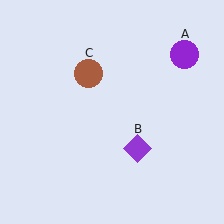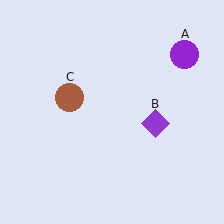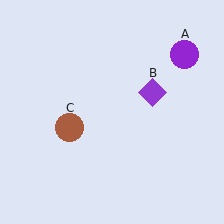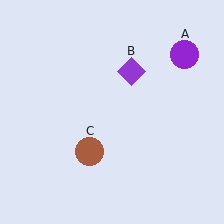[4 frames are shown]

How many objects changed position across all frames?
2 objects changed position: purple diamond (object B), brown circle (object C).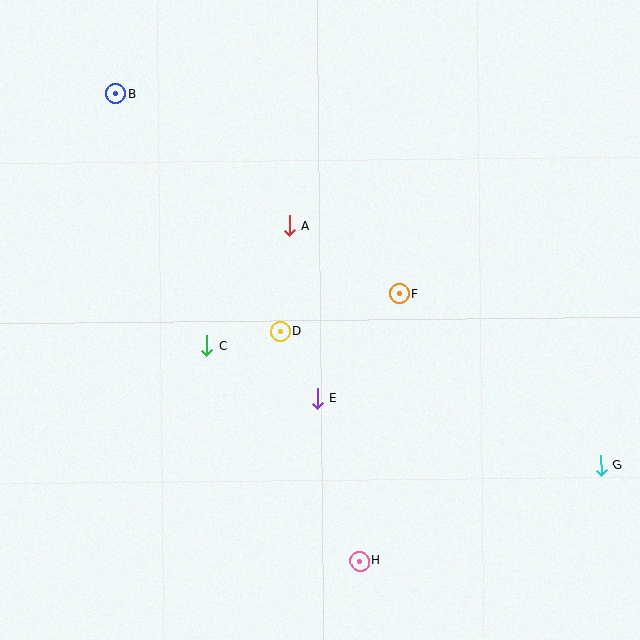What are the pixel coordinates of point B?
Point B is at (115, 94).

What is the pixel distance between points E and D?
The distance between E and D is 76 pixels.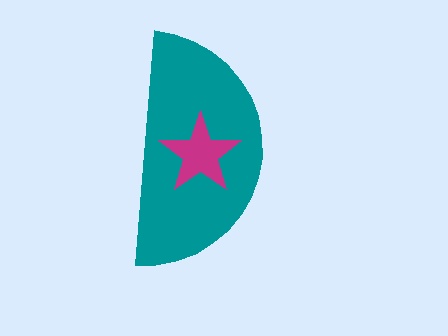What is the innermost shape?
The magenta star.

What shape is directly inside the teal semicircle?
The magenta star.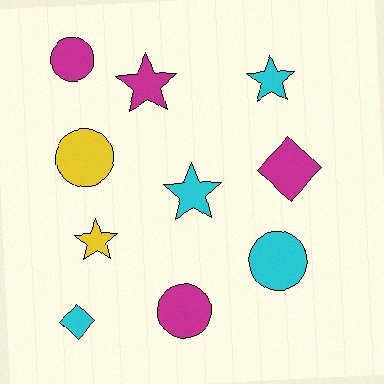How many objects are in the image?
There are 10 objects.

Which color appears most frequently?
Magenta, with 4 objects.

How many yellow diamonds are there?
There are no yellow diamonds.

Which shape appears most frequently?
Star, with 4 objects.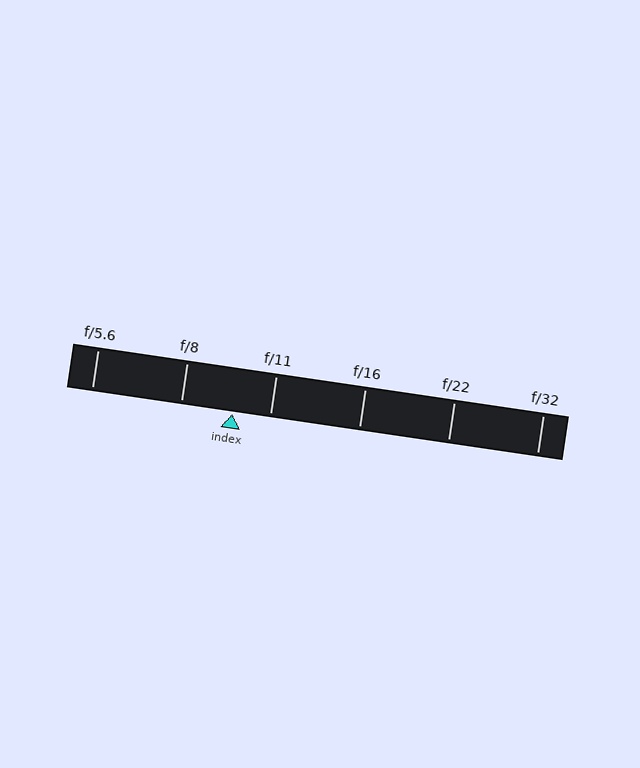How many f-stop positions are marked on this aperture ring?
There are 6 f-stop positions marked.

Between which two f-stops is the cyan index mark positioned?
The index mark is between f/8 and f/11.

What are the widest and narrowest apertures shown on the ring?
The widest aperture shown is f/5.6 and the narrowest is f/32.